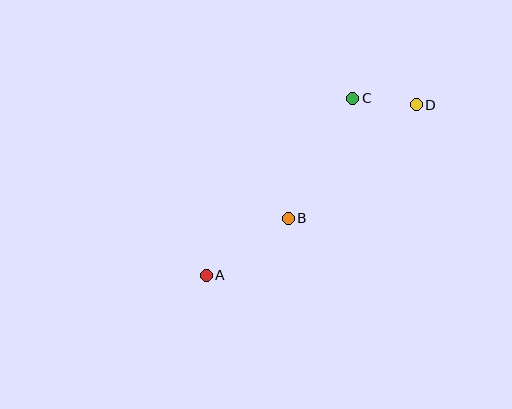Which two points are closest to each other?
Points C and D are closest to each other.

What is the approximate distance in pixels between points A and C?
The distance between A and C is approximately 230 pixels.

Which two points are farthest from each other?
Points A and D are farthest from each other.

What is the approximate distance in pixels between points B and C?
The distance between B and C is approximately 136 pixels.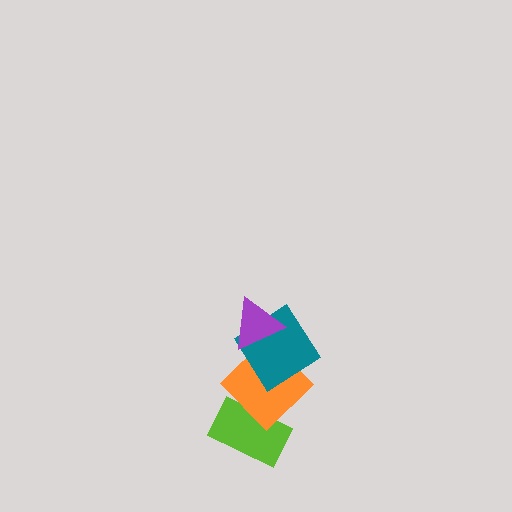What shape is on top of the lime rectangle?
The orange diamond is on top of the lime rectangle.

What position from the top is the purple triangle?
The purple triangle is 1st from the top.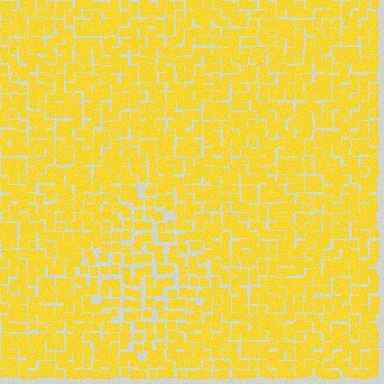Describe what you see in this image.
The image contains small yellow elements arranged at two different densities. A diamond-shaped region is visible where the elements are less densely packed than the surrounding area.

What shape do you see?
I see a diamond.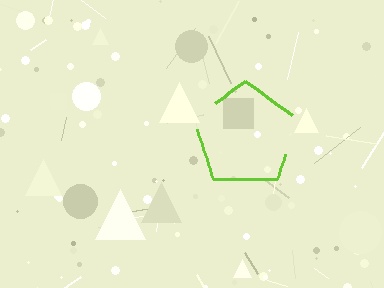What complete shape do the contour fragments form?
The contour fragments form a pentagon.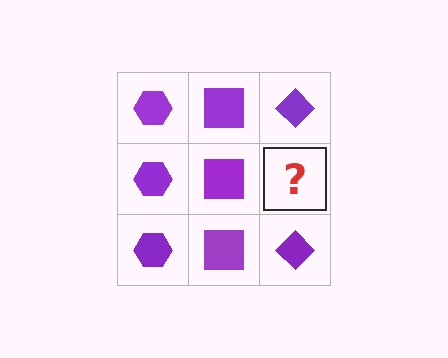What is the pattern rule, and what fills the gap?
The rule is that each column has a consistent shape. The gap should be filled with a purple diamond.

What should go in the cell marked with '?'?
The missing cell should contain a purple diamond.